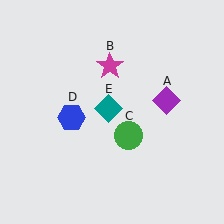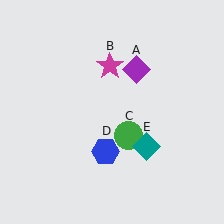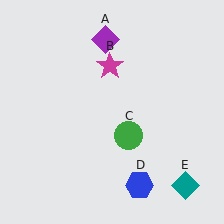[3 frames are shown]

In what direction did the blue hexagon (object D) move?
The blue hexagon (object D) moved down and to the right.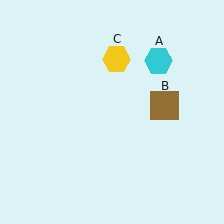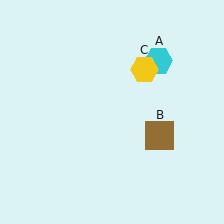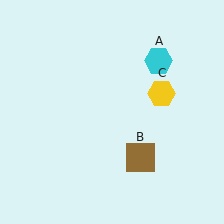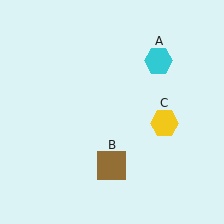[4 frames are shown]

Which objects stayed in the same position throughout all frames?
Cyan hexagon (object A) remained stationary.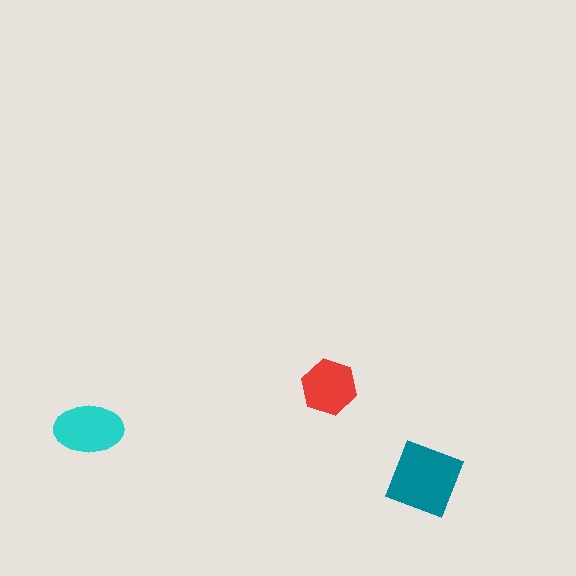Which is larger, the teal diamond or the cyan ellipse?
The teal diamond.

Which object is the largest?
The teal diamond.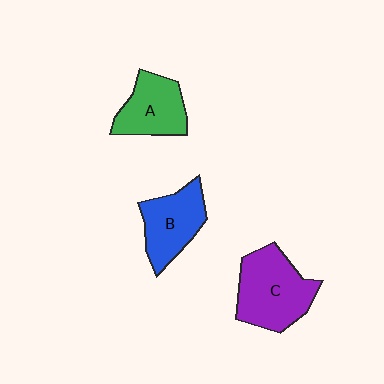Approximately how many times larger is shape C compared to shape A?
Approximately 1.4 times.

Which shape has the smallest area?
Shape A (green).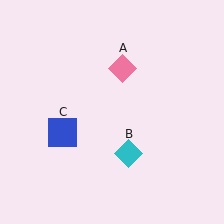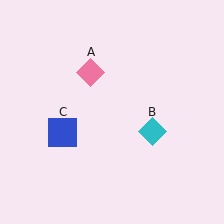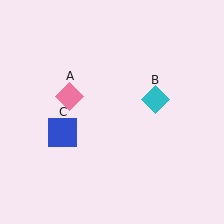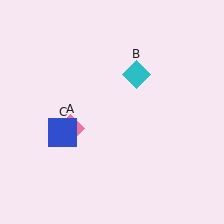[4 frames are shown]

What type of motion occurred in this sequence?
The pink diamond (object A), cyan diamond (object B) rotated counterclockwise around the center of the scene.